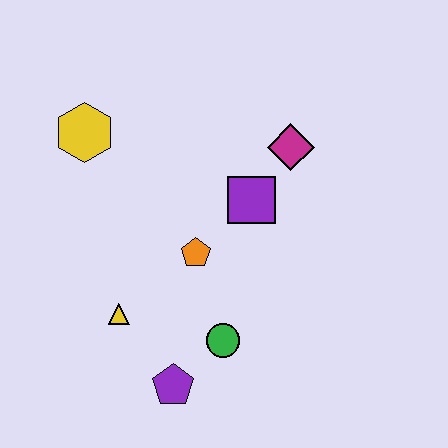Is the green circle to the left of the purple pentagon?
No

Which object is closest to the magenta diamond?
The purple square is closest to the magenta diamond.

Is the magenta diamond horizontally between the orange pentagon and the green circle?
No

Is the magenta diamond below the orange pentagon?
No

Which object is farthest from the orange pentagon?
The yellow hexagon is farthest from the orange pentagon.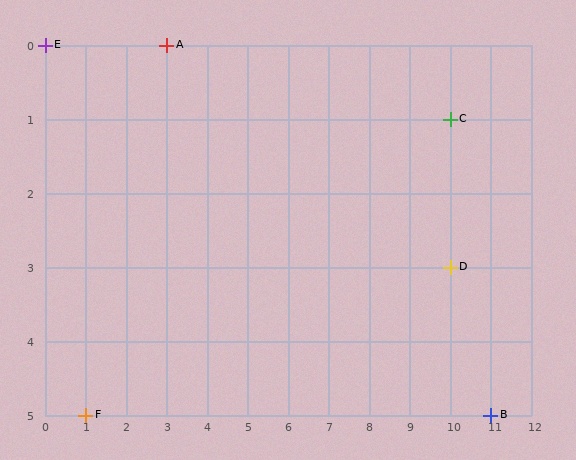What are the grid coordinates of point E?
Point E is at grid coordinates (0, 0).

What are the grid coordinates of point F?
Point F is at grid coordinates (1, 5).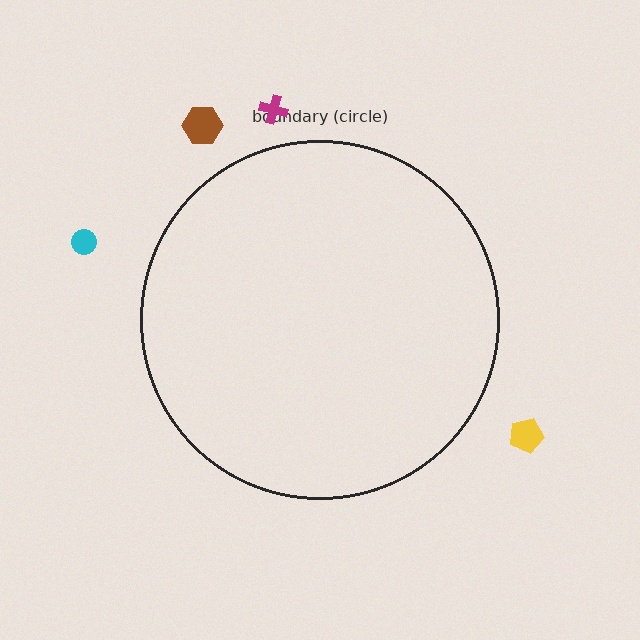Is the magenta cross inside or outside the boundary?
Outside.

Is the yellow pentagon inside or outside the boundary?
Outside.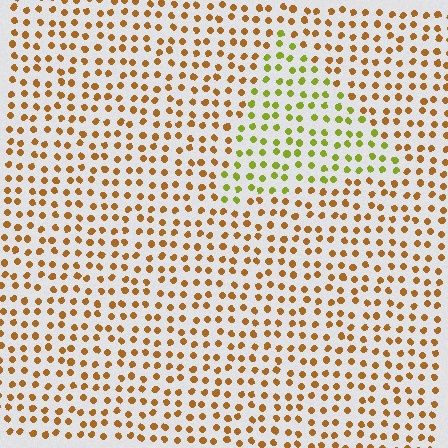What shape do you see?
I see a triangle.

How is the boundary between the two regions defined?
The boundary is defined purely by a slight shift in hue (about 45 degrees). Spacing, size, and orientation are identical on both sides.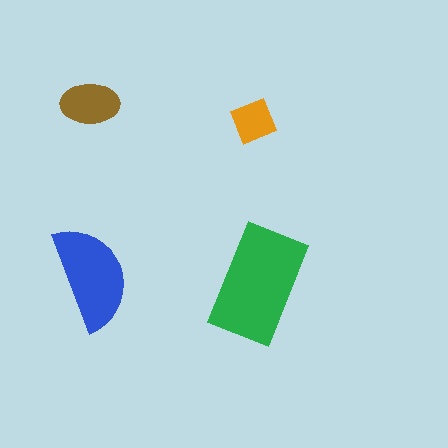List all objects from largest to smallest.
The green rectangle, the blue semicircle, the brown ellipse, the orange diamond.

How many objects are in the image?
There are 4 objects in the image.